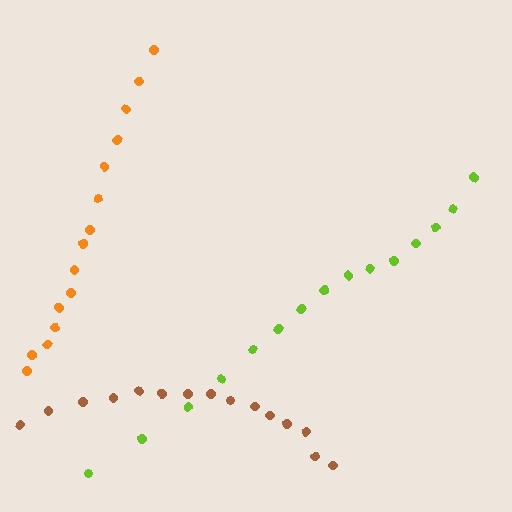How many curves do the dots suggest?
There are 3 distinct paths.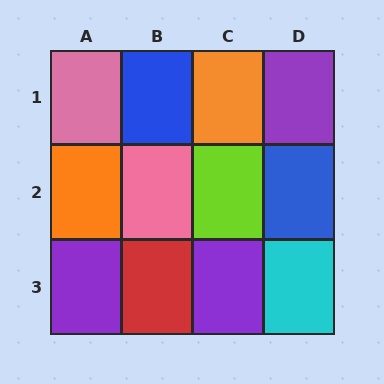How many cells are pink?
2 cells are pink.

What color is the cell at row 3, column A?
Purple.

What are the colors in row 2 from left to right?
Orange, pink, lime, blue.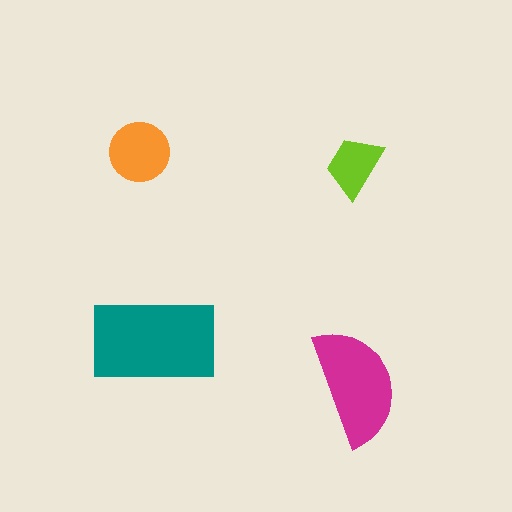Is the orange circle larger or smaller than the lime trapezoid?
Larger.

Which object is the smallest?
The lime trapezoid.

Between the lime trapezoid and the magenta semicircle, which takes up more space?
The magenta semicircle.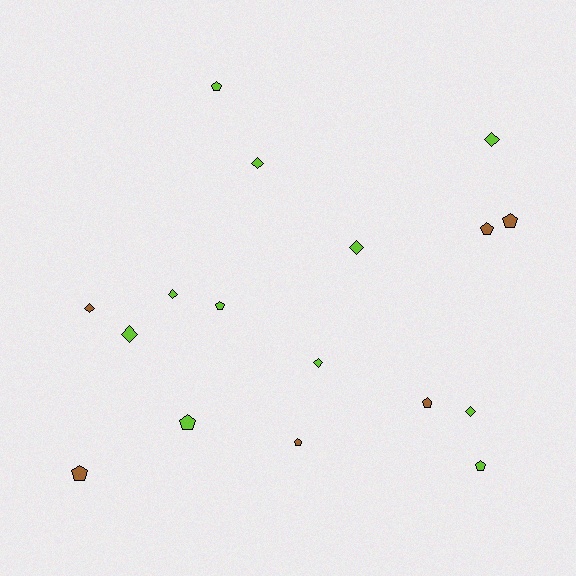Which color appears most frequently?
Lime, with 11 objects.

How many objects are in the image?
There are 17 objects.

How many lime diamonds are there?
There are 7 lime diamonds.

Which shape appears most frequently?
Pentagon, with 9 objects.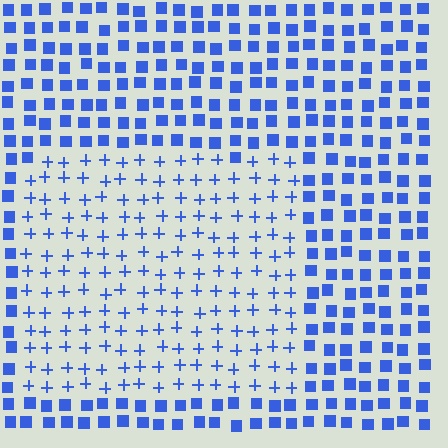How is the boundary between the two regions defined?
The boundary is defined by a change in element shape: plus signs inside vs. squares outside. All elements share the same color and spacing.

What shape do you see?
I see a rectangle.